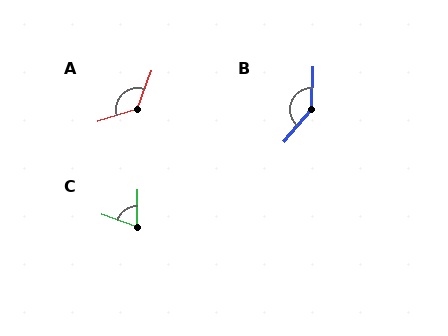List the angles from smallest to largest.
C (71°), A (128°), B (142°).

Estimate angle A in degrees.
Approximately 128 degrees.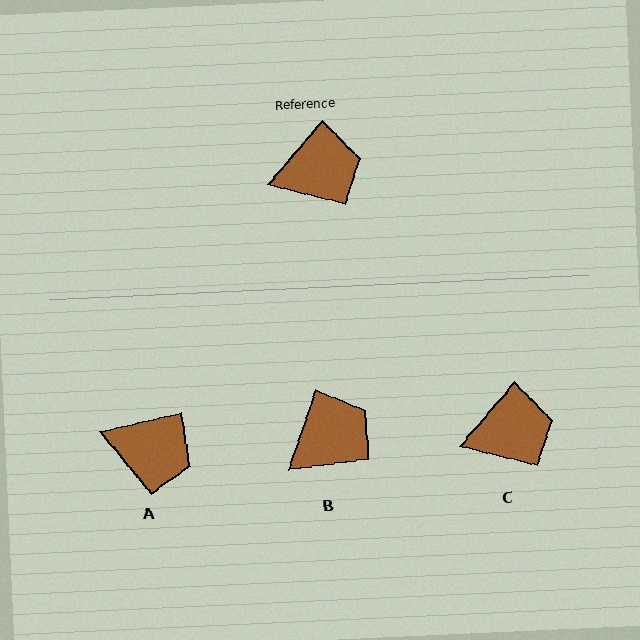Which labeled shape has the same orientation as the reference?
C.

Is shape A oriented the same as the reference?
No, it is off by about 36 degrees.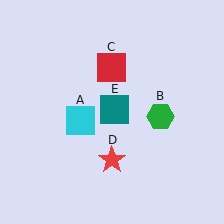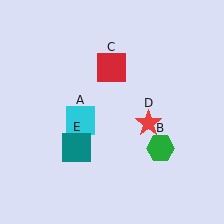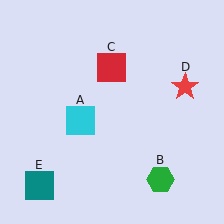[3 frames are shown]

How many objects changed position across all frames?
3 objects changed position: green hexagon (object B), red star (object D), teal square (object E).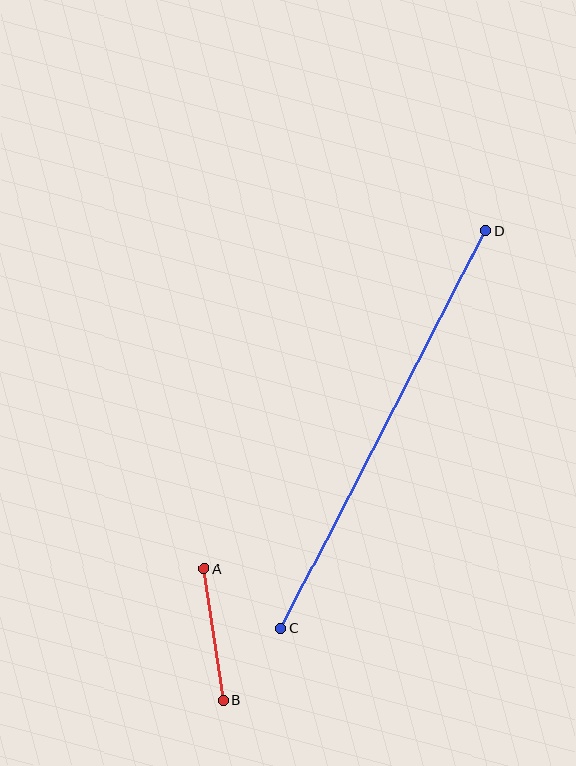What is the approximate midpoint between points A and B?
The midpoint is at approximately (214, 634) pixels.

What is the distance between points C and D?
The distance is approximately 448 pixels.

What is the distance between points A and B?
The distance is approximately 133 pixels.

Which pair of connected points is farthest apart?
Points C and D are farthest apart.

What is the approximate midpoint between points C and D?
The midpoint is at approximately (384, 429) pixels.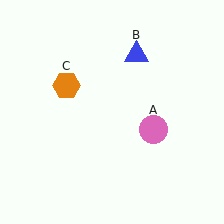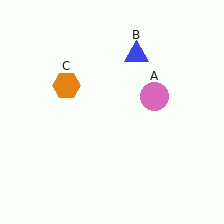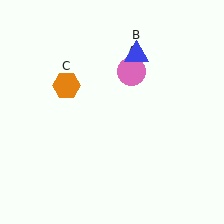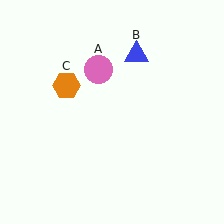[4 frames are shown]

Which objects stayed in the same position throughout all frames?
Blue triangle (object B) and orange hexagon (object C) remained stationary.